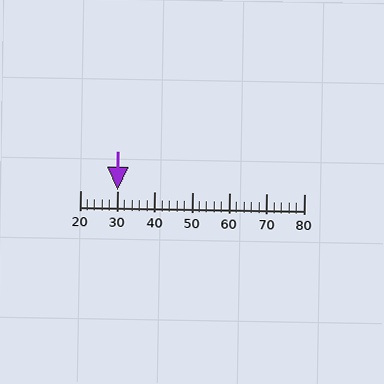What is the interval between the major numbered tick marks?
The major tick marks are spaced 10 units apart.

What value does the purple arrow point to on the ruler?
The purple arrow points to approximately 30.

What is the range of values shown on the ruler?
The ruler shows values from 20 to 80.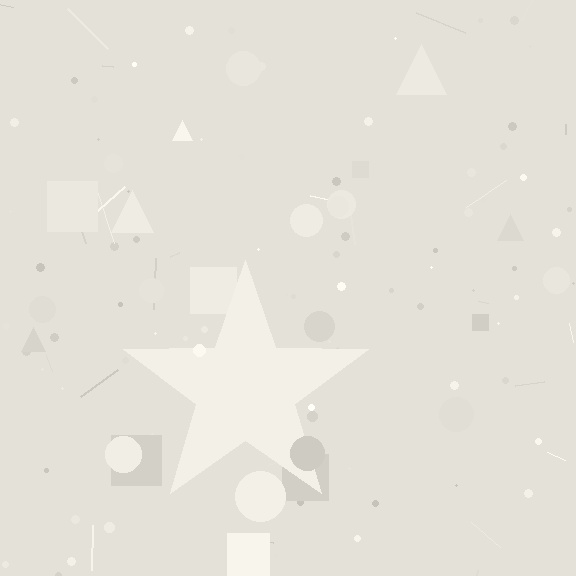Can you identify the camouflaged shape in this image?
The camouflaged shape is a star.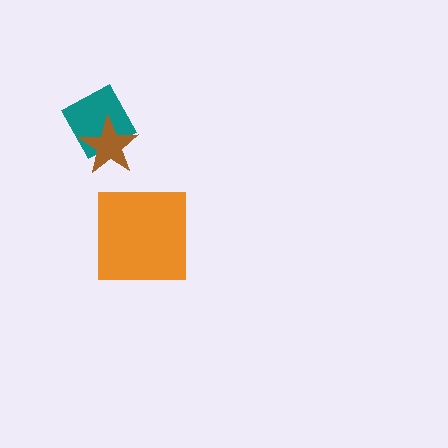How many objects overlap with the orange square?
0 objects overlap with the orange square.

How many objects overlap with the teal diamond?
1 object overlaps with the teal diamond.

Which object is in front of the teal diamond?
The brown star is in front of the teal diamond.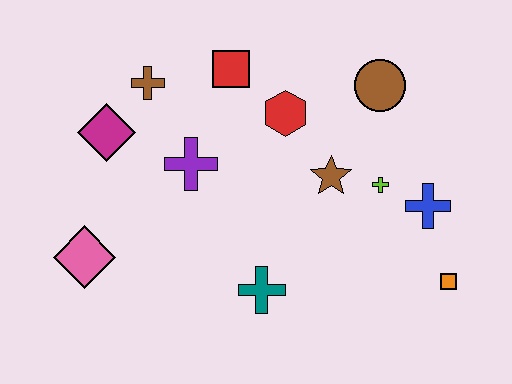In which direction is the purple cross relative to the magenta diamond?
The purple cross is to the right of the magenta diamond.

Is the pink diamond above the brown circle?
No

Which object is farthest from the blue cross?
The pink diamond is farthest from the blue cross.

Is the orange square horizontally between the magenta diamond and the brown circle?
No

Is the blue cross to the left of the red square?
No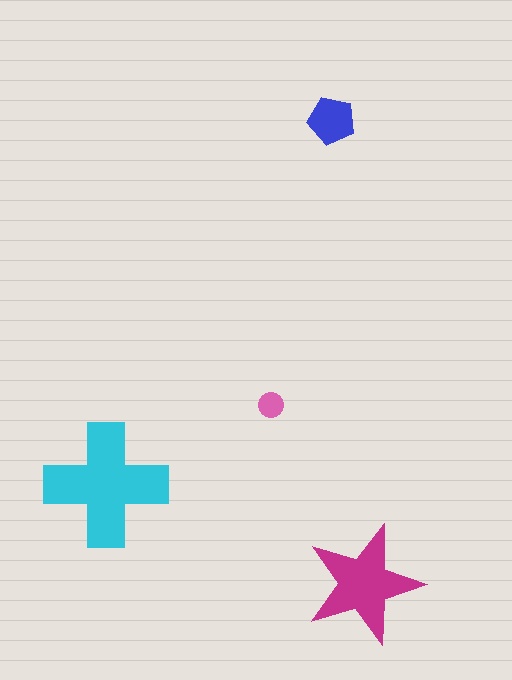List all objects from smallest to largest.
The pink circle, the blue pentagon, the magenta star, the cyan cross.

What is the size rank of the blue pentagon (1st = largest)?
3rd.